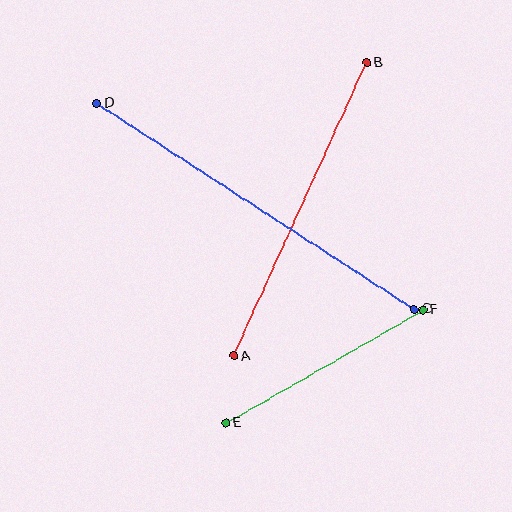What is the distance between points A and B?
The distance is approximately 322 pixels.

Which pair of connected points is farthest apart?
Points C and D are farthest apart.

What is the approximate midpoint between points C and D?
The midpoint is at approximately (255, 206) pixels.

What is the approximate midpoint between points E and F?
The midpoint is at approximately (324, 366) pixels.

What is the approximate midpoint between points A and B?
The midpoint is at approximately (300, 209) pixels.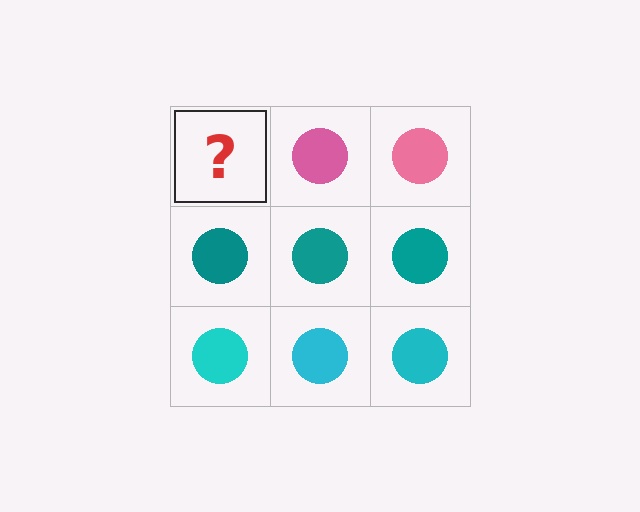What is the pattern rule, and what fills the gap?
The rule is that each row has a consistent color. The gap should be filled with a pink circle.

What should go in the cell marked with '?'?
The missing cell should contain a pink circle.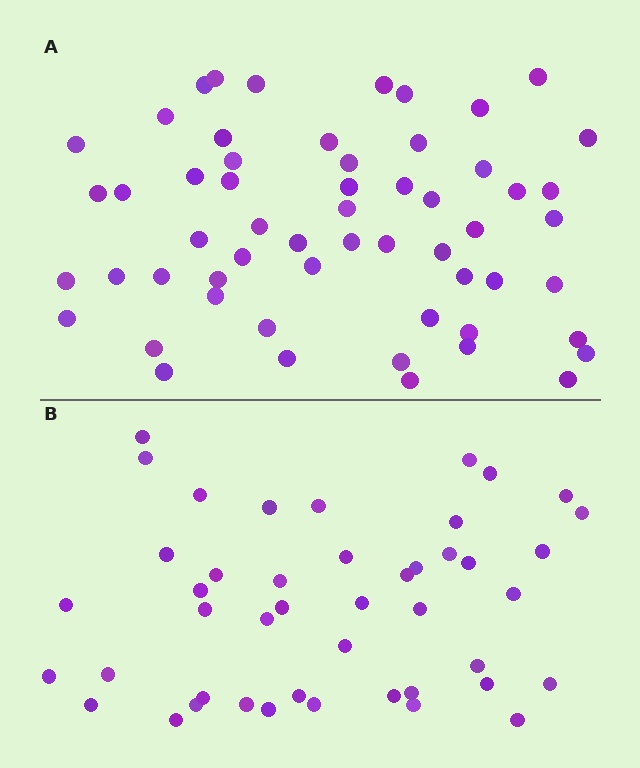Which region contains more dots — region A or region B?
Region A (the top region) has more dots.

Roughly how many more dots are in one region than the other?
Region A has roughly 12 or so more dots than region B.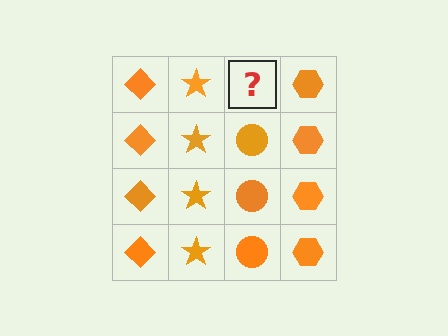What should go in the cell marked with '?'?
The missing cell should contain an orange circle.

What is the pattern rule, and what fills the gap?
The rule is that each column has a consistent shape. The gap should be filled with an orange circle.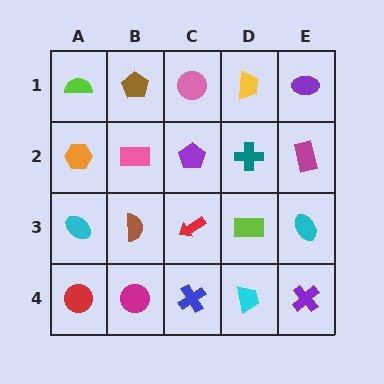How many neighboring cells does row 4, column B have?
3.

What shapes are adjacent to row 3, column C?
A purple pentagon (row 2, column C), a blue cross (row 4, column C), a brown semicircle (row 3, column B), a lime rectangle (row 3, column D).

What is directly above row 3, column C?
A purple pentagon.